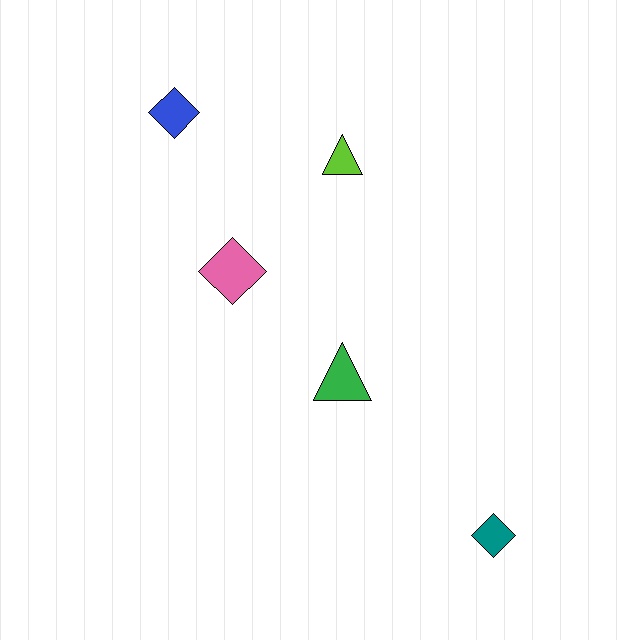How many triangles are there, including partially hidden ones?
There are 2 triangles.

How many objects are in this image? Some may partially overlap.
There are 5 objects.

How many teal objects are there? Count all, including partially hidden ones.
There is 1 teal object.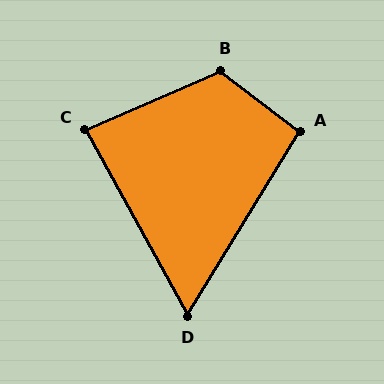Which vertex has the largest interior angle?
B, at approximately 120 degrees.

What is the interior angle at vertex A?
Approximately 96 degrees (obtuse).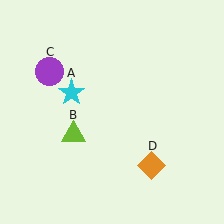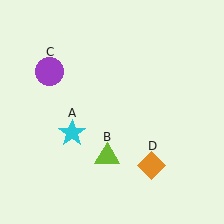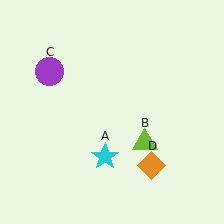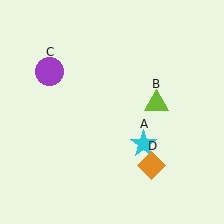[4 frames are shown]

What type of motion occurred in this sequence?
The cyan star (object A), lime triangle (object B) rotated counterclockwise around the center of the scene.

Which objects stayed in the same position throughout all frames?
Purple circle (object C) and orange diamond (object D) remained stationary.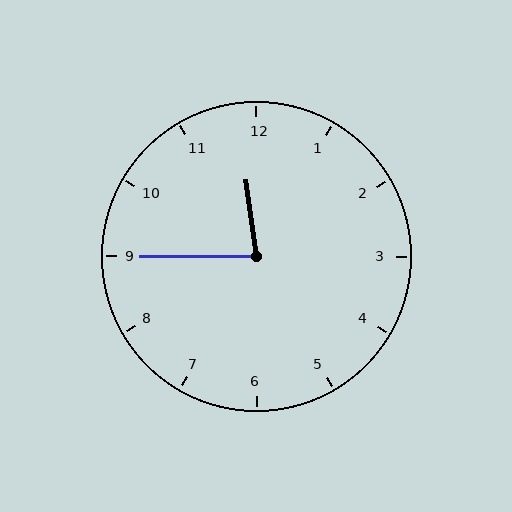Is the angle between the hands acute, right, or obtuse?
It is acute.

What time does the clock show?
11:45.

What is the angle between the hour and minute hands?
Approximately 82 degrees.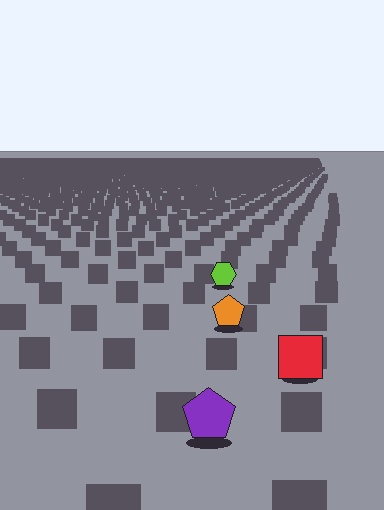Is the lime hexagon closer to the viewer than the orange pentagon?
No. The orange pentagon is closer — you can tell from the texture gradient: the ground texture is coarser near it.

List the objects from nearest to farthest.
From nearest to farthest: the purple pentagon, the red square, the orange pentagon, the lime hexagon.